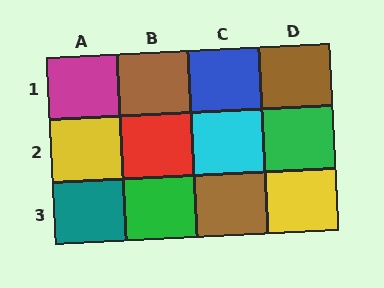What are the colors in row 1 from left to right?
Magenta, brown, blue, brown.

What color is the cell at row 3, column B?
Green.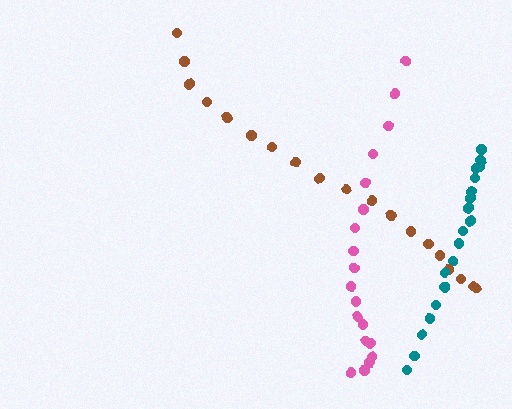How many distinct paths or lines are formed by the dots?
There are 3 distinct paths.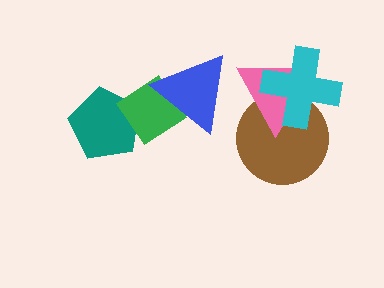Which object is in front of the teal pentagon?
The green diamond is in front of the teal pentagon.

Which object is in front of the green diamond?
The blue triangle is in front of the green diamond.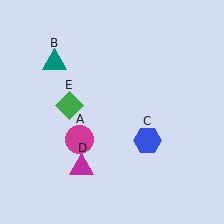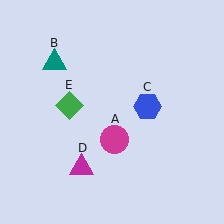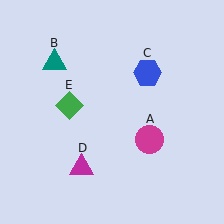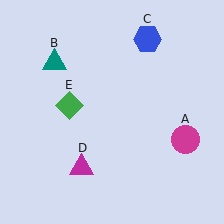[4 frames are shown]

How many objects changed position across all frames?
2 objects changed position: magenta circle (object A), blue hexagon (object C).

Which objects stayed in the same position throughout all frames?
Teal triangle (object B) and magenta triangle (object D) and green diamond (object E) remained stationary.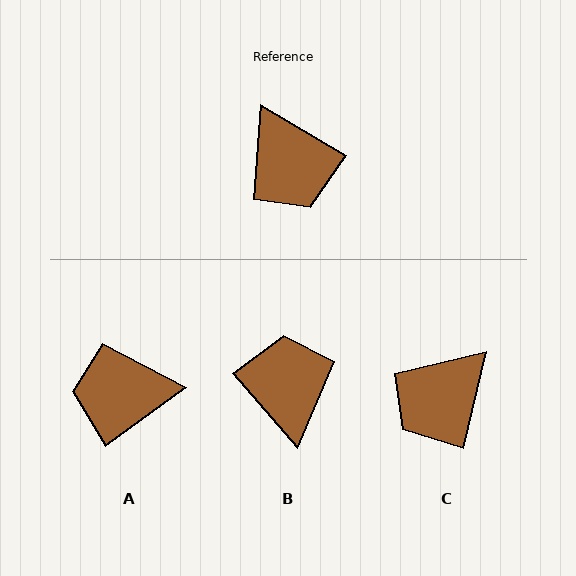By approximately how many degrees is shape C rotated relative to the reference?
Approximately 73 degrees clockwise.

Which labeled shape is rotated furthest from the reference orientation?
B, about 161 degrees away.